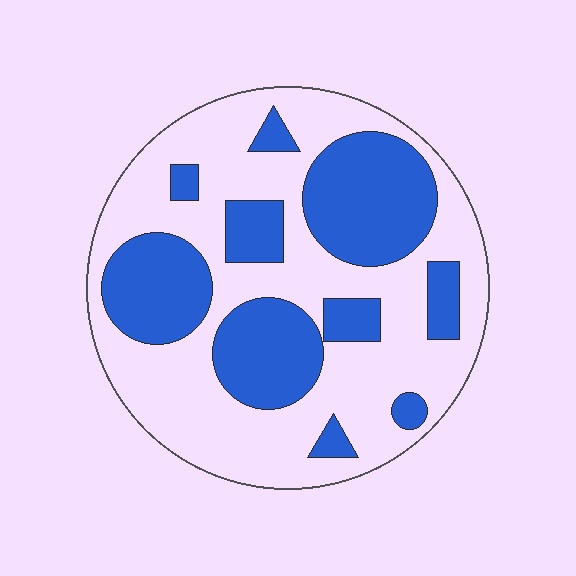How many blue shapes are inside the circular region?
10.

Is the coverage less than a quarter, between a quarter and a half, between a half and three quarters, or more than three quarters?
Between a quarter and a half.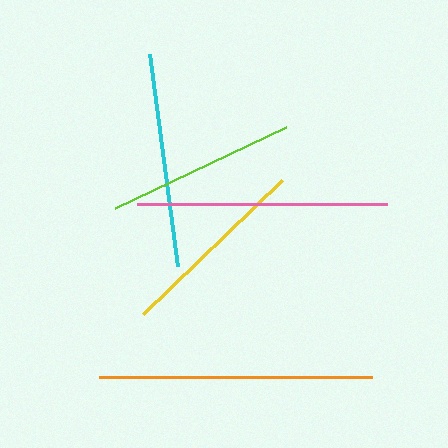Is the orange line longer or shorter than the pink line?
The orange line is longer than the pink line.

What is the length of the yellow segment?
The yellow segment is approximately 193 pixels long.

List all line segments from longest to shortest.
From longest to shortest: orange, pink, cyan, yellow, lime.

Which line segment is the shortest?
The lime line is the shortest at approximately 190 pixels.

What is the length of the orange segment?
The orange segment is approximately 272 pixels long.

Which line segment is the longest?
The orange line is the longest at approximately 272 pixels.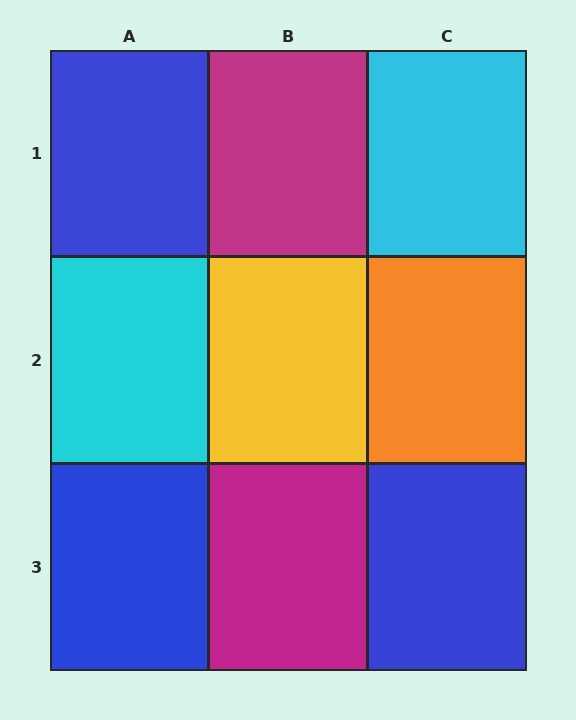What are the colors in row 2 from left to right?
Cyan, yellow, orange.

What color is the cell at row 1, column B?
Magenta.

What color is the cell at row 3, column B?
Magenta.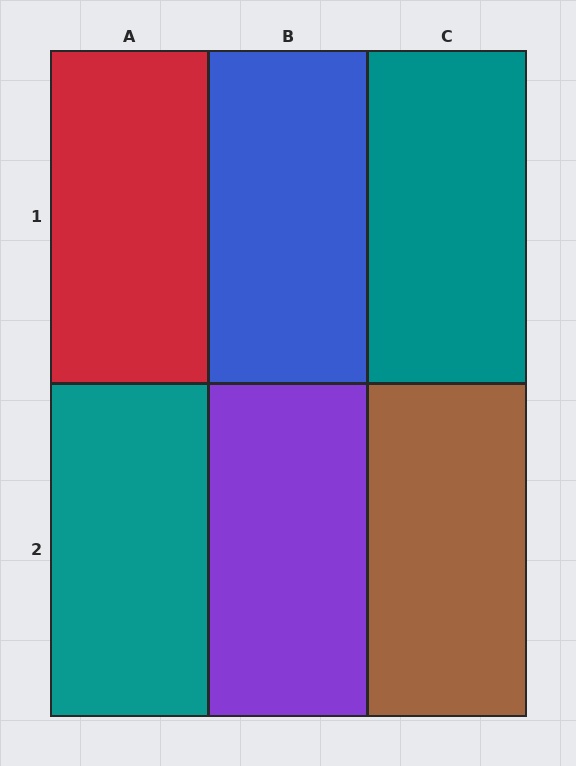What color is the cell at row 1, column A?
Red.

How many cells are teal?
2 cells are teal.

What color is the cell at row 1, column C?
Teal.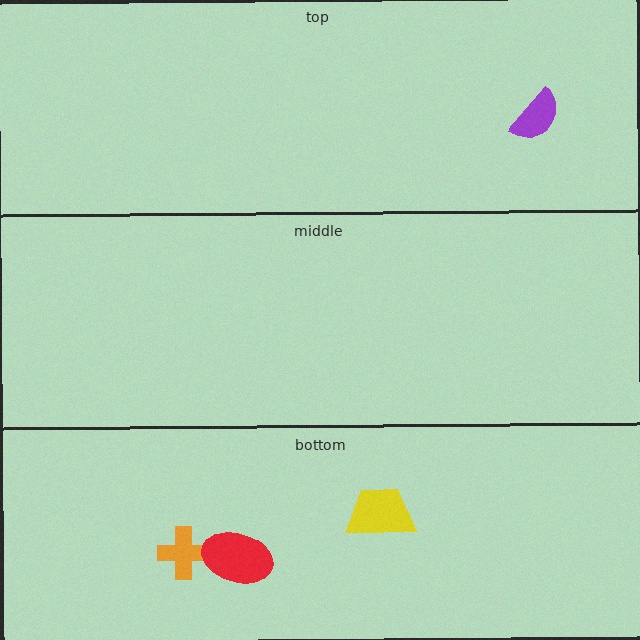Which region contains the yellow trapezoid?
The bottom region.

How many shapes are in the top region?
1.